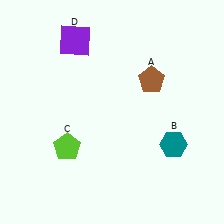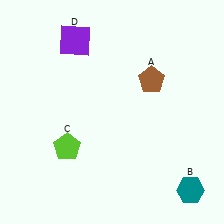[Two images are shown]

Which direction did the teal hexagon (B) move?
The teal hexagon (B) moved down.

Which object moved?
The teal hexagon (B) moved down.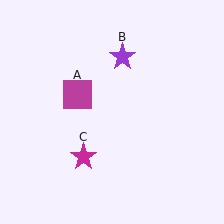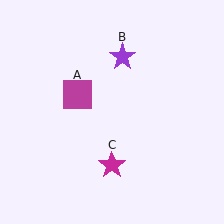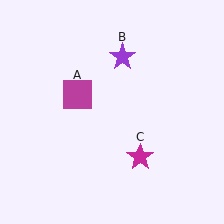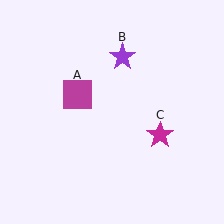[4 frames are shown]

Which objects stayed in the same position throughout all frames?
Magenta square (object A) and purple star (object B) remained stationary.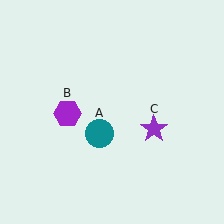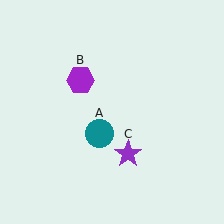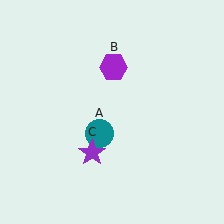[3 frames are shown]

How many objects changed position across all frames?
2 objects changed position: purple hexagon (object B), purple star (object C).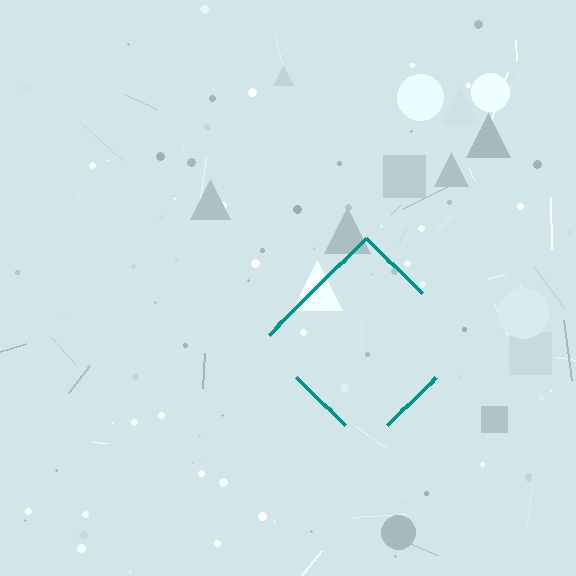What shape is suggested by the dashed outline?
The dashed outline suggests a diamond.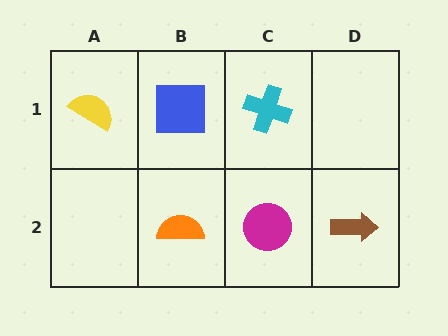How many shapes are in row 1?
3 shapes.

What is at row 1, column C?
A cyan cross.